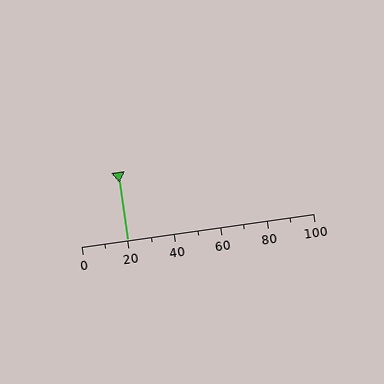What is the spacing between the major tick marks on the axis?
The major ticks are spaced 20 apart.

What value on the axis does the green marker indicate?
The marker indicates approximately 20.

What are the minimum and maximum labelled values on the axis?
The axis runs from 0 to 100.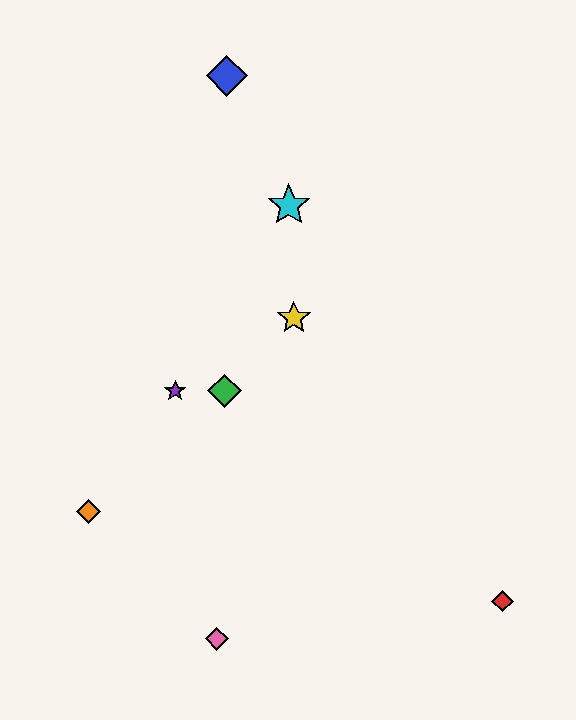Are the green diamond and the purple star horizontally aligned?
Yes, both are at y≈391.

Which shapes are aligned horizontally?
The green diamond, the purple star are aligned horizontally.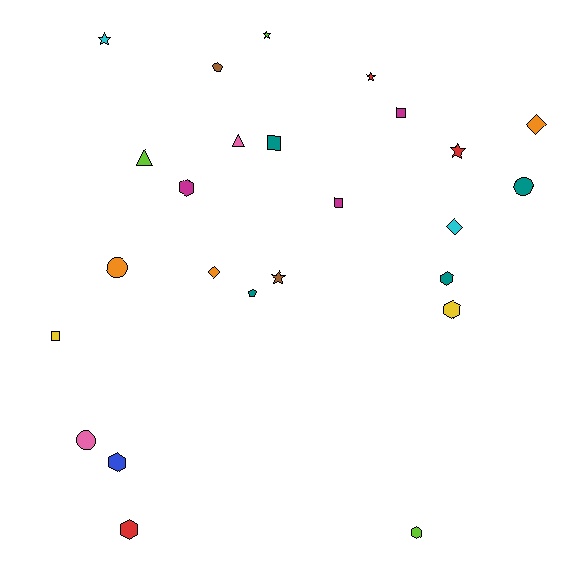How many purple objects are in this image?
There are no purple objects.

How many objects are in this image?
There are 25 objects.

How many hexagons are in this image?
There are 6 hexagons.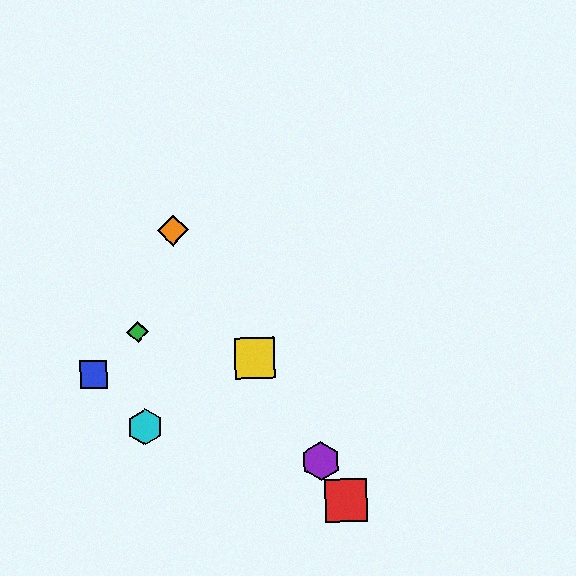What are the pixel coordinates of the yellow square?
The yellow square is at (255, 358).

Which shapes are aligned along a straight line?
The red square, the yellow square, the purple hexagon, the orange diamond are aligned along a straight line.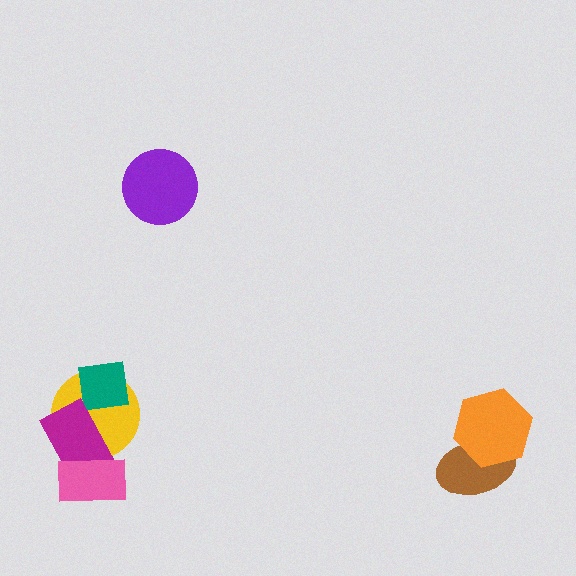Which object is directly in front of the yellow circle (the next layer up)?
The teal square is directly in front of the yellow circle.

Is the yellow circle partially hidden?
Yes, it is partially covered by another shape.